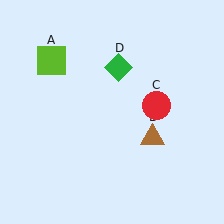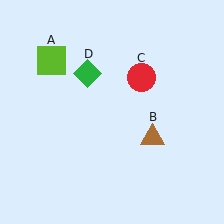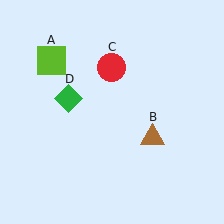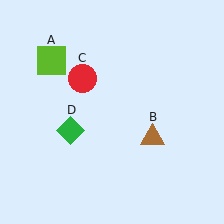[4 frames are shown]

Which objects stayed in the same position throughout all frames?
Lime square (object A) and brown triangle (object B) remained stationary.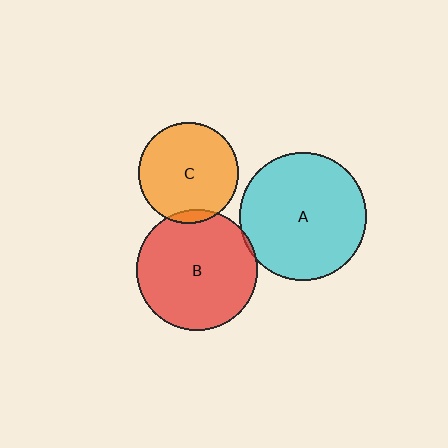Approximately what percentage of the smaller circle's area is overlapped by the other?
Approximately 5%.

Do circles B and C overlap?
Yes.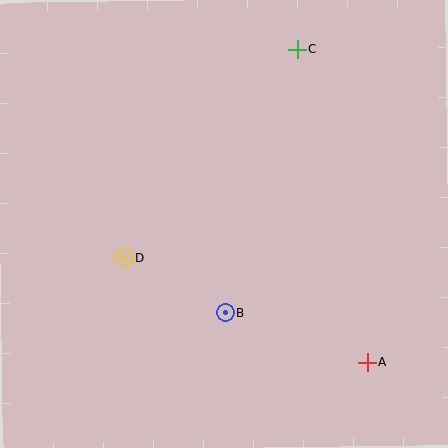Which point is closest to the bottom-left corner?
Point D is closest to the bottom-left corner.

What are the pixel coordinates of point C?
Point C is at (297, 49).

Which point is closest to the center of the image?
Point B at (225, 313) is closest to the center.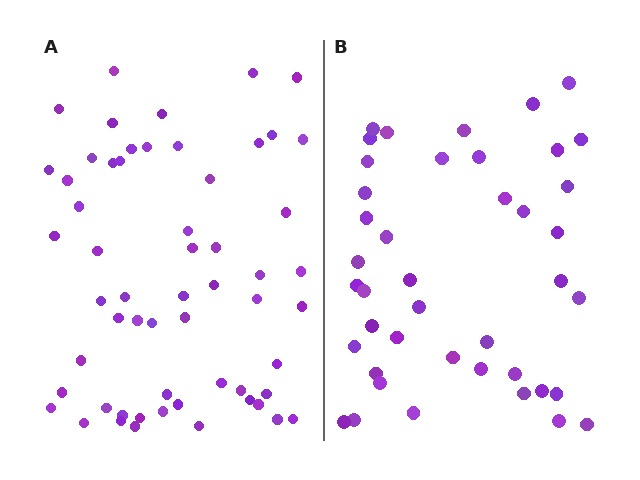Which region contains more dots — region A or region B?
Region A (the left region) has more dots.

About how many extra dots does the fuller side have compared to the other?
Region A has approximately 15 more dots than region B.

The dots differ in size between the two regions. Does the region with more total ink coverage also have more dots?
No. Region B has more total ink coverage because its dots are larger, but region A actually contains more individual dots. Total area can be misleading — the number of items is what matters here.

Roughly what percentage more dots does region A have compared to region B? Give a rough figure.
About 40% more.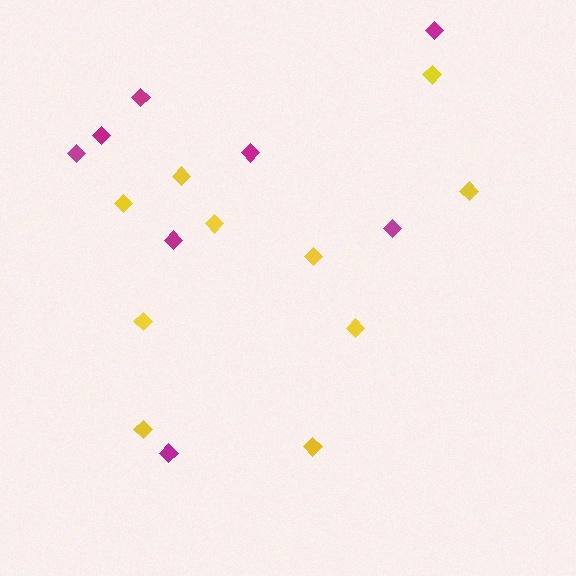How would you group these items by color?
There are 2 groups: one group of yellow diamonds (10) and one group of magenta diamonds (8).